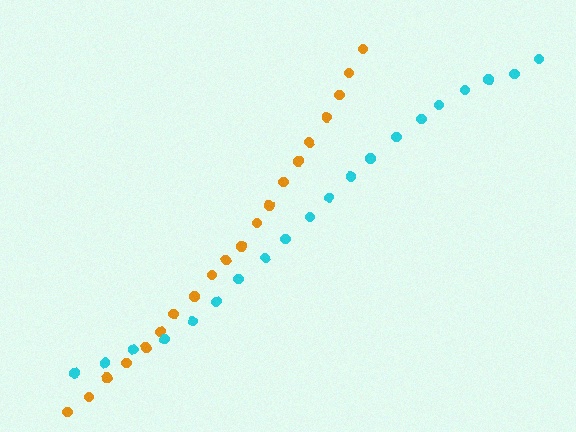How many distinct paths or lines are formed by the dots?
There are 2 distinct paths.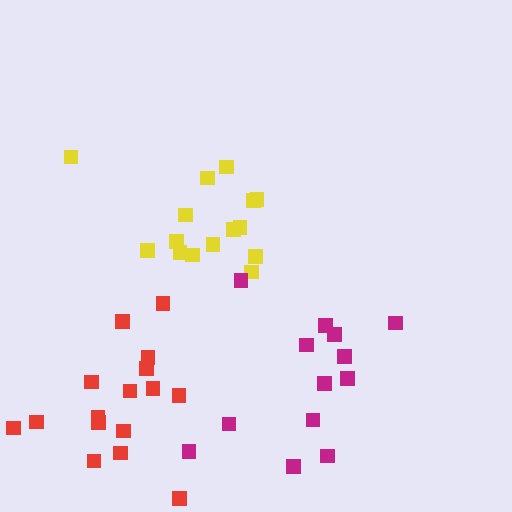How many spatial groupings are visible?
There are 3 spatial groupings.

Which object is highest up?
The yellow cluster is topmost.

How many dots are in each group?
Group 1: 16 dots, Group 2: 15 dots, Group 3: 13 dots (44 total).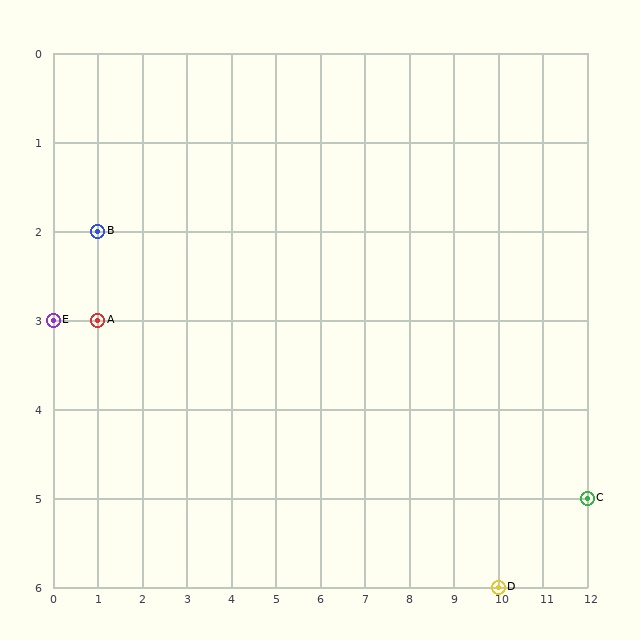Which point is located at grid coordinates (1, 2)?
Point B is at (1, 2).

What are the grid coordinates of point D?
Point D is at grid coordinates (10, 6).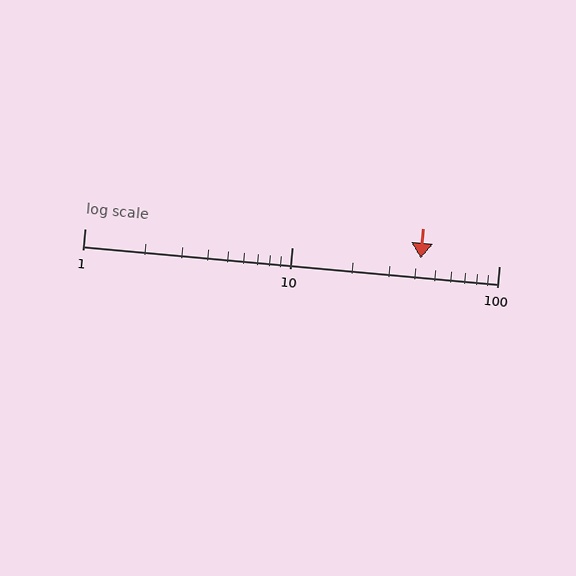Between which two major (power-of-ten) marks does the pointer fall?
The pointer is between 10 and 100.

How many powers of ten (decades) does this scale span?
The scale spans 2 decades, from 1 to 100.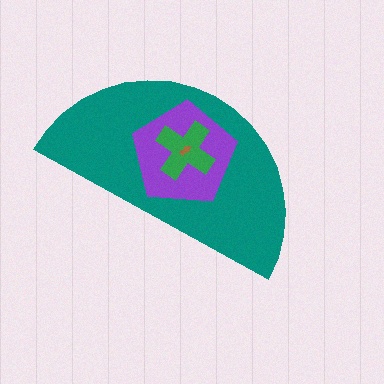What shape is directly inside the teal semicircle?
The purple pentagon.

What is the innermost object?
The brown arrow.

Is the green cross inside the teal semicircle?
Yes.